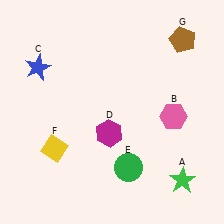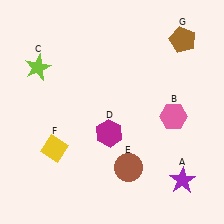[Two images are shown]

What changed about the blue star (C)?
In Image 1, C is blue. In Image 2, it changed to lime.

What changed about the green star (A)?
In Image 1, A is green. In Image 2, it changed to purple.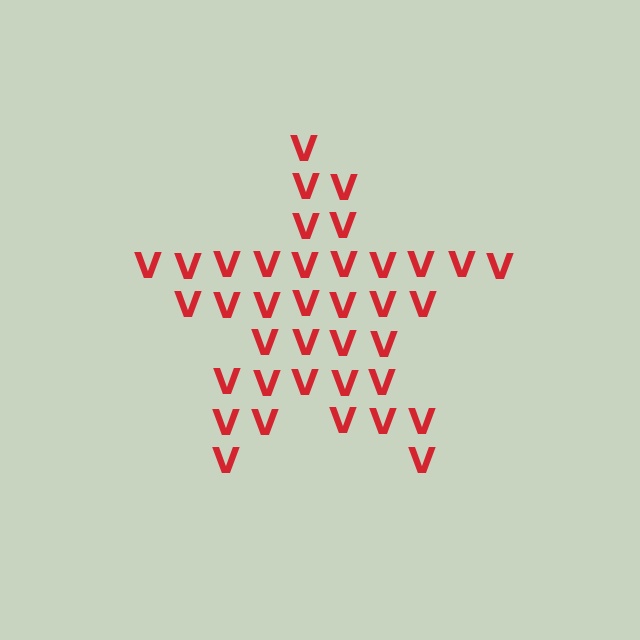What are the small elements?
The small elements are letter V's.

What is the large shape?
The large shape is a star.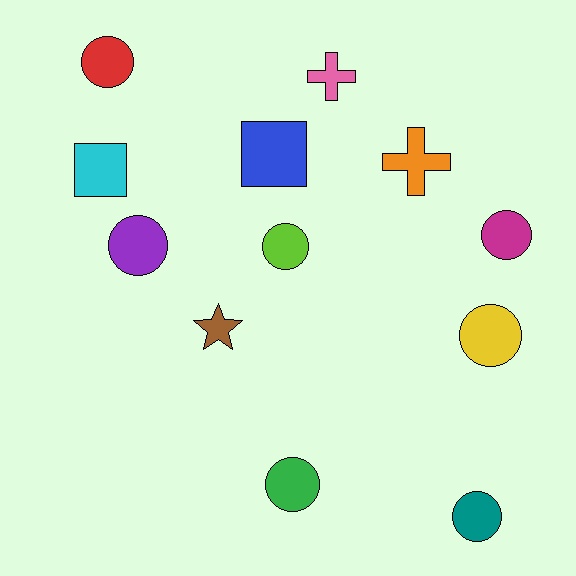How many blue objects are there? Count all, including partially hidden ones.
There is 1 blue object.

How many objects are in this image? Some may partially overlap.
There are 12 objects.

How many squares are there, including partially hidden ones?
There are 2 squares.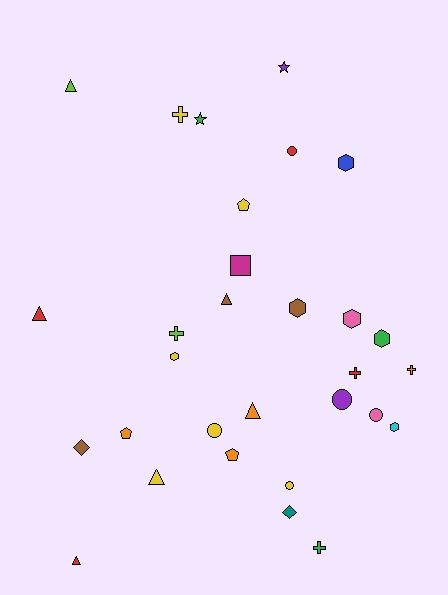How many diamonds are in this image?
There are 2 diamonds.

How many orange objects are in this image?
There are 4 orange objects.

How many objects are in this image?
There are 30 objects.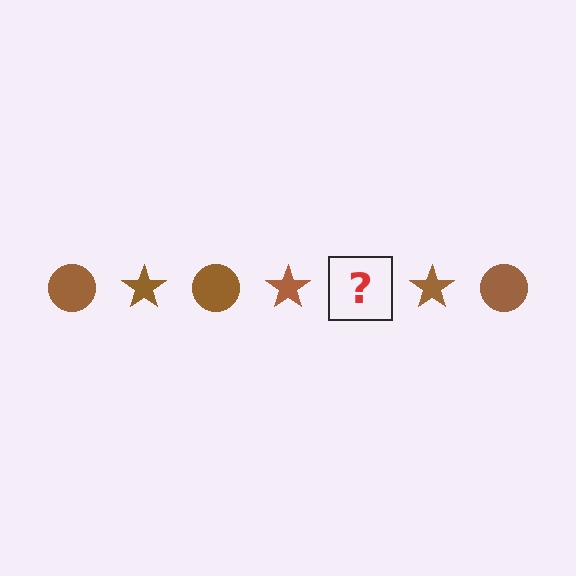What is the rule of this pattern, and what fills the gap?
The rule is that the pattern cycles through circle, star shapes in brown. The gap should be filled with a brown circle.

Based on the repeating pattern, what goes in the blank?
The blank should be a brown circle.